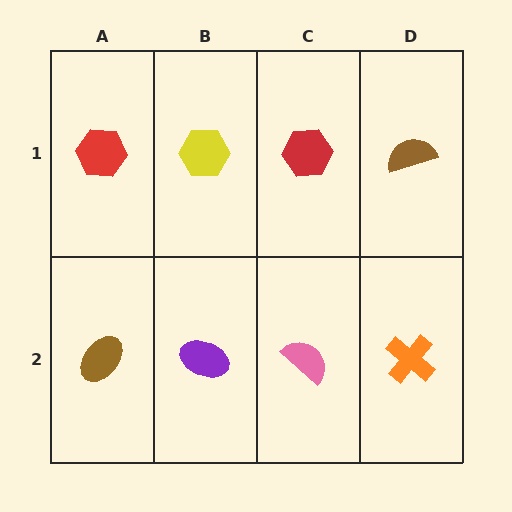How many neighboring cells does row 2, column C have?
3.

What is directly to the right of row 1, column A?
A yellow hexagon.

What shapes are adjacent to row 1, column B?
A purple ellipse (row 2, column B), a red hexagon (row 1, column A), a red hexagon (row 1, column C).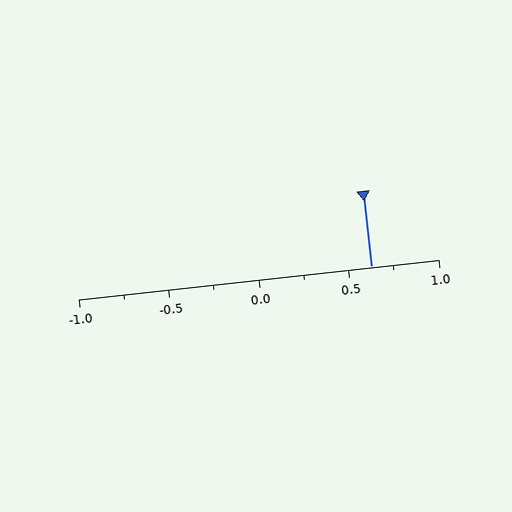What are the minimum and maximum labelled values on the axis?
The axis runs from -1.0 to 1.0.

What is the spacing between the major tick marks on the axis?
The major ticks are spaced 0.5 apart.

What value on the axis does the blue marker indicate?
The marker indicates approximately 0.62.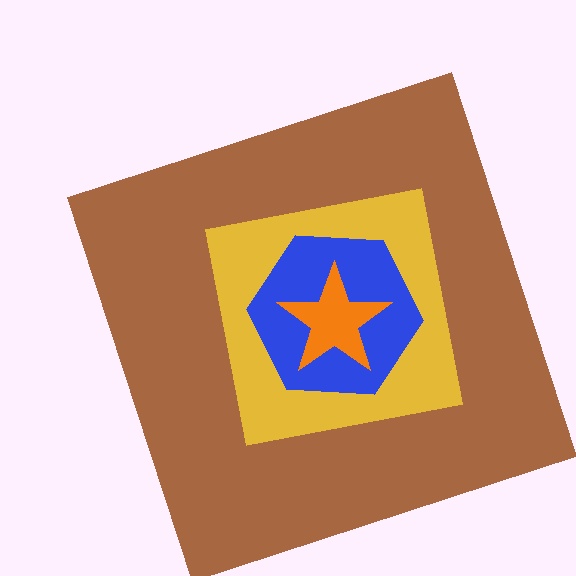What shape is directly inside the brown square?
The yellow square.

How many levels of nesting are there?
4.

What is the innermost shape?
The orange star.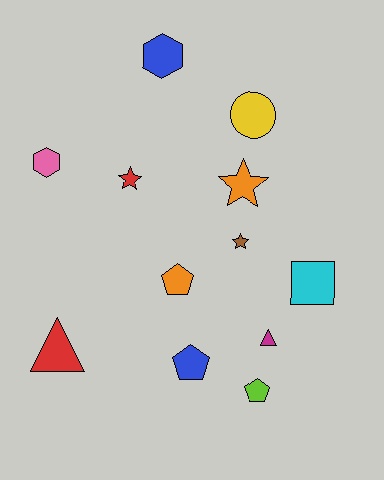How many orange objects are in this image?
There are 2 orange objects.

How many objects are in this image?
There are 12 objects.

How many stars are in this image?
There are 3 stars.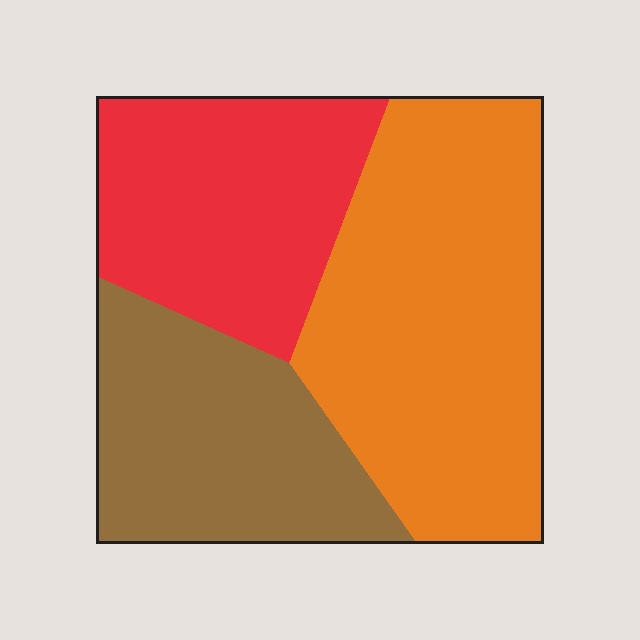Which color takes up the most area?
Orange, at roughly 45%.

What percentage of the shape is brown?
Brown takes up about one quarter (1/4) of the shape.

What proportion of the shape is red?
Red takes up between a sixth and a third of the shape.